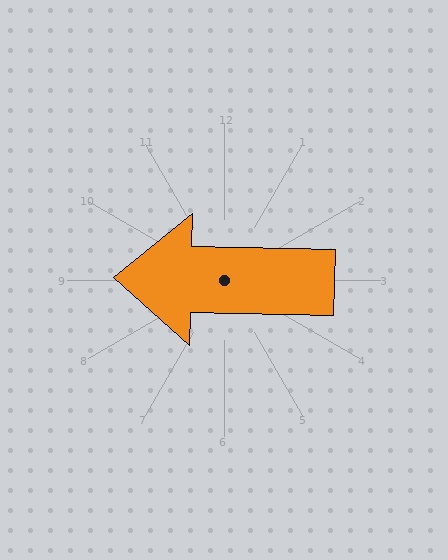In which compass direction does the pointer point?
West.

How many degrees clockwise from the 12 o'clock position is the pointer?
Approximately 271 degrees.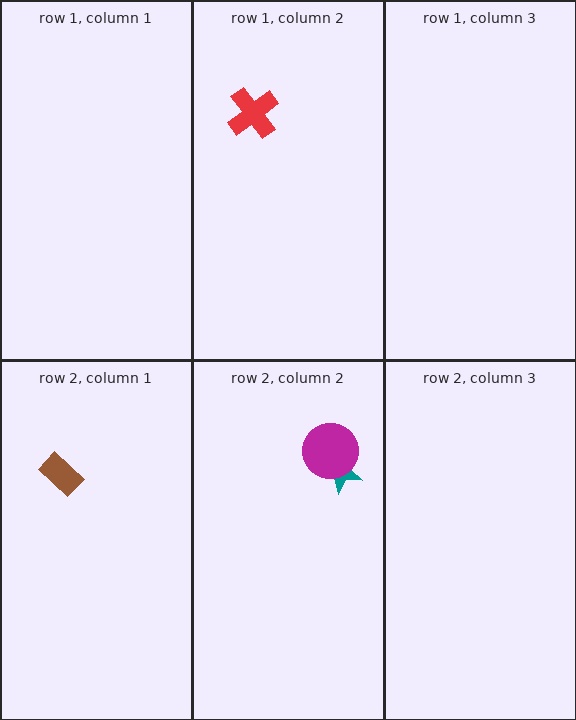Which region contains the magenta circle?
The row 2, column 2 region.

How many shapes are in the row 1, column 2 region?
1.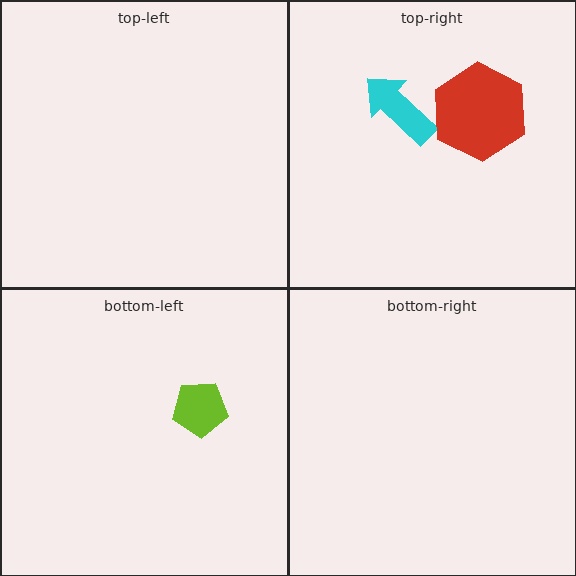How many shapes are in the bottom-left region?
1.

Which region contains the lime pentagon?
The bottom-left region.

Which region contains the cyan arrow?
The top-right region.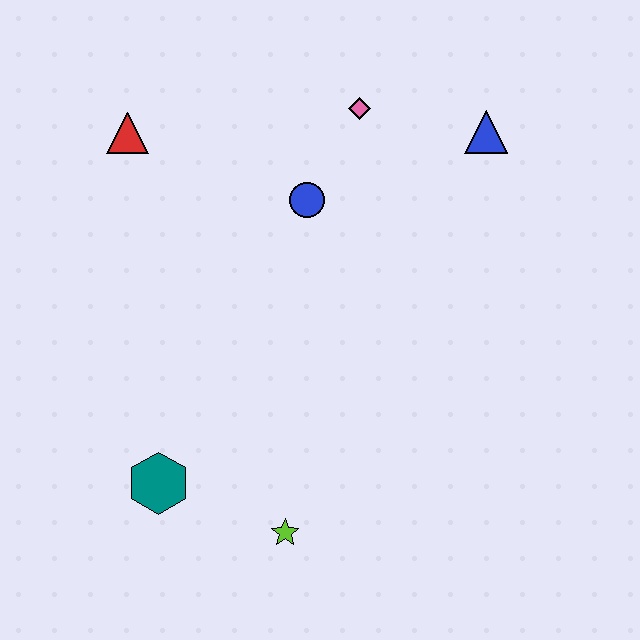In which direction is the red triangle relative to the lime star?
The red triangle is above the lime star.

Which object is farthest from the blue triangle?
The teal hexagon is farthest from the blue triangle.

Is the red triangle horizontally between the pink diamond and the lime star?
No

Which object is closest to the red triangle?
The blue circle is closest to the red triangle.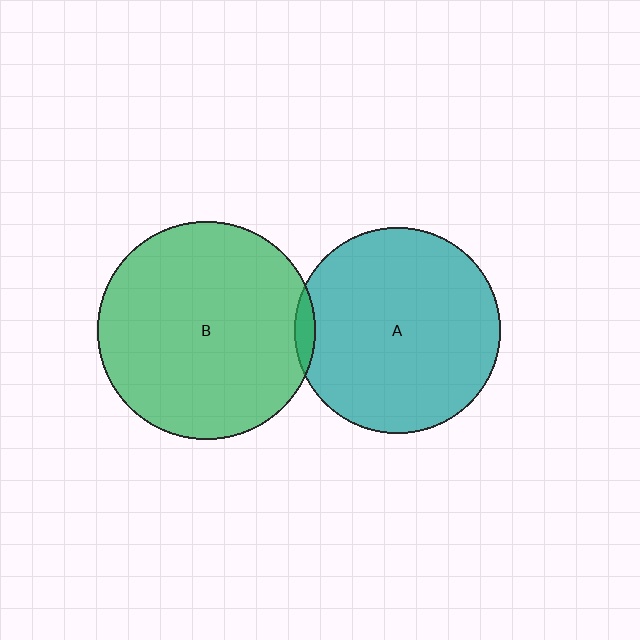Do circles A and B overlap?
Yes.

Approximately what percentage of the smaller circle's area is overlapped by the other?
Approximately 5%.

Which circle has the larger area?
Circle B (green).